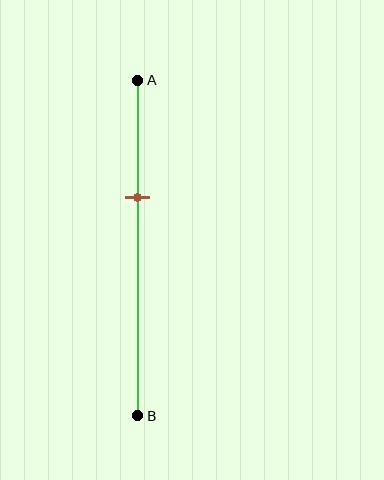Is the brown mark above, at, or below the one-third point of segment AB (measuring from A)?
The brown mark is approximately at the one-third point of segment AB.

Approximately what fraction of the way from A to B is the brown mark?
The brown mark is approximately 35% of the way from A to B.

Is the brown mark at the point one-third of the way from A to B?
Yes, the mark is approximately at the one-third point.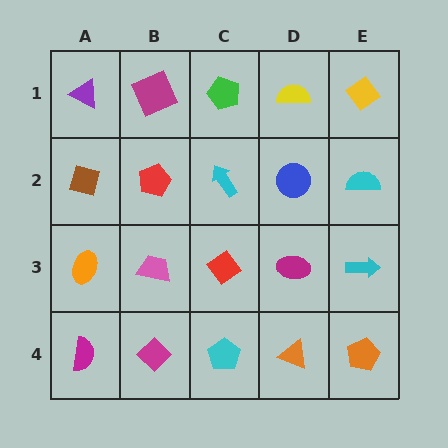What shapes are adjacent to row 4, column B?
A pink trapezoid (row 3, column B), a magenta semicircle (row 4, column A), a cyan pentagon (row 4, column C).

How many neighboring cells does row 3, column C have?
4.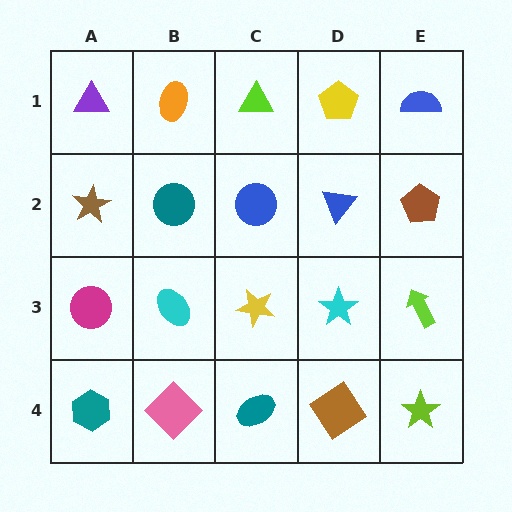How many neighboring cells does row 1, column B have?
3.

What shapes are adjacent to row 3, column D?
A blue triangle (row 2, column D), a brown diamond (row 4, column D), a yellow star (row 3, column C), a lime arrow (row 3, column E).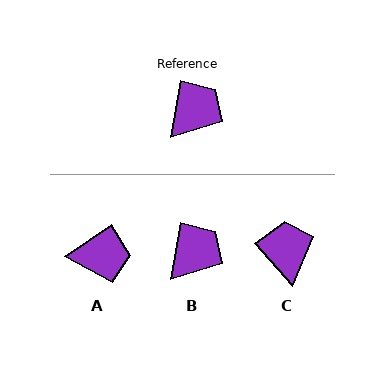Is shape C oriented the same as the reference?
No, it is off by about 51 degrees.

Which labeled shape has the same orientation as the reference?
B.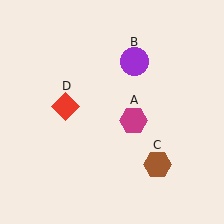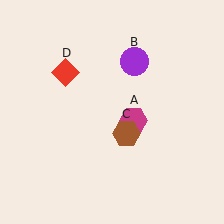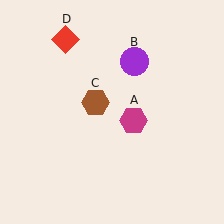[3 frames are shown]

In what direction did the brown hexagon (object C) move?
The brown hexagon (object C) moved up and to the left.